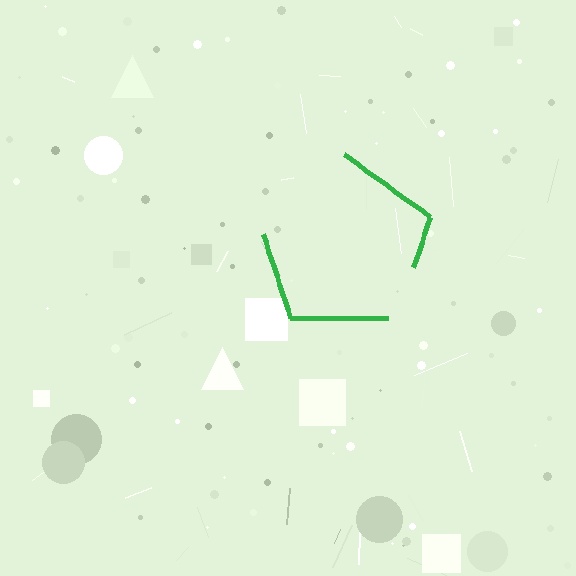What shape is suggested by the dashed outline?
The dashed outline suggests a pentagon.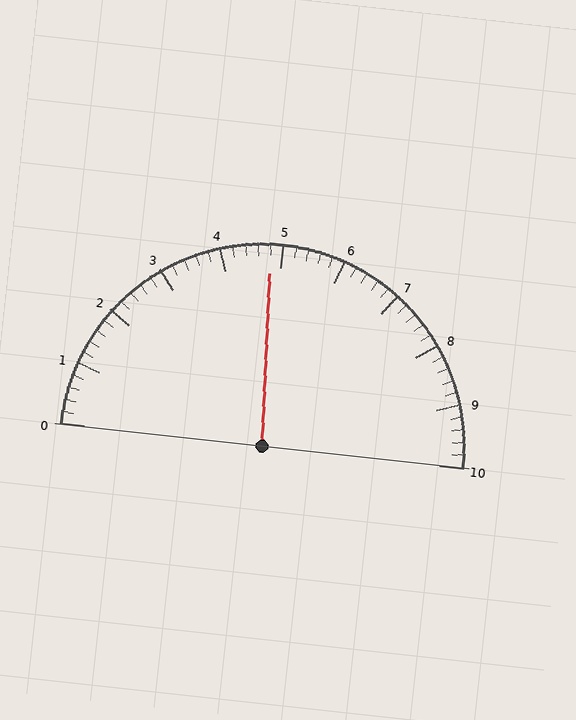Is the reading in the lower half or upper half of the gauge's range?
The reading is in the lower half of the range (0 to 10).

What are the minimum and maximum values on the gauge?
The gauge ranges from 0 to 10.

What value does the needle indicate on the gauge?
The needle indicates approximately 4.8.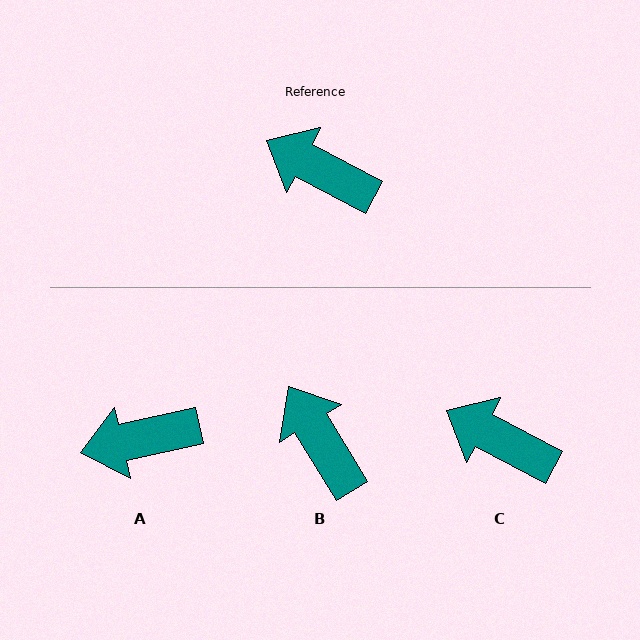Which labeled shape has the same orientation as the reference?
C.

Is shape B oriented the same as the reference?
No, it is off by about 31 degrees.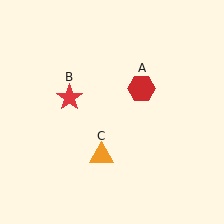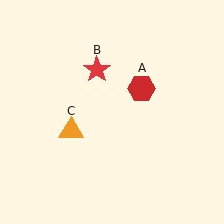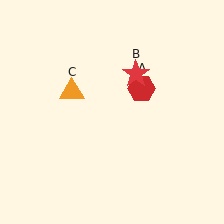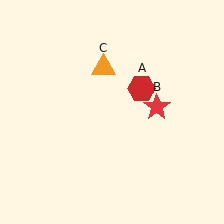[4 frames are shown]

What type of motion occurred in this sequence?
The red star (object B), orange triangle (object C) rotated clockwise around the center of the scene.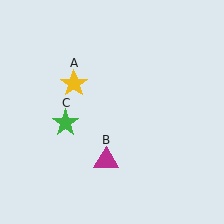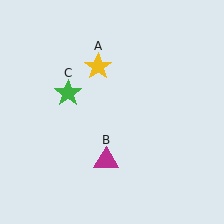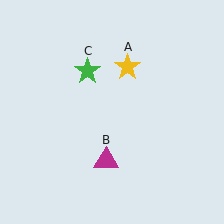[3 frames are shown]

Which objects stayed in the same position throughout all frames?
Magenta triangle (object B) remained stationary.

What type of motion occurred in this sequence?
The yellow star (object A), green star (object C) rotated clockwise around the center of the scene.